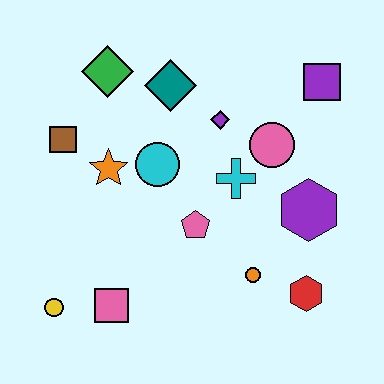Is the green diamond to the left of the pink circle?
Yes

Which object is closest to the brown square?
The orange star is closest to the brown square.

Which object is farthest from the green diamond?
The red hexagon is farthest from the green diamond.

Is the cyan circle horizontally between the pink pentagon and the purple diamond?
No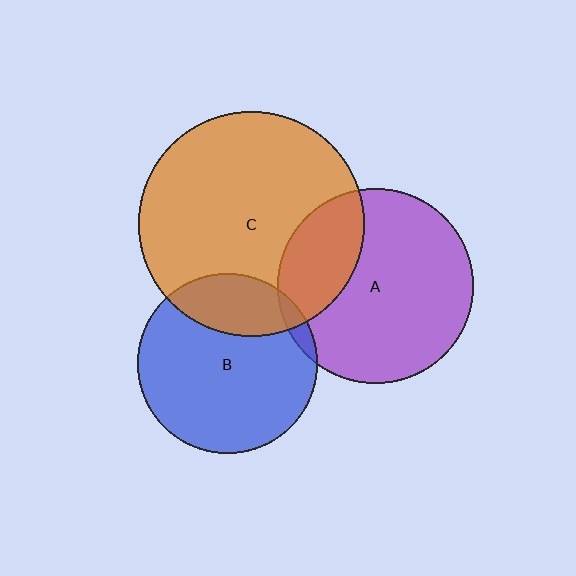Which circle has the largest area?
Circle C (orange).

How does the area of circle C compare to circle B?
Approximately 1.6 times.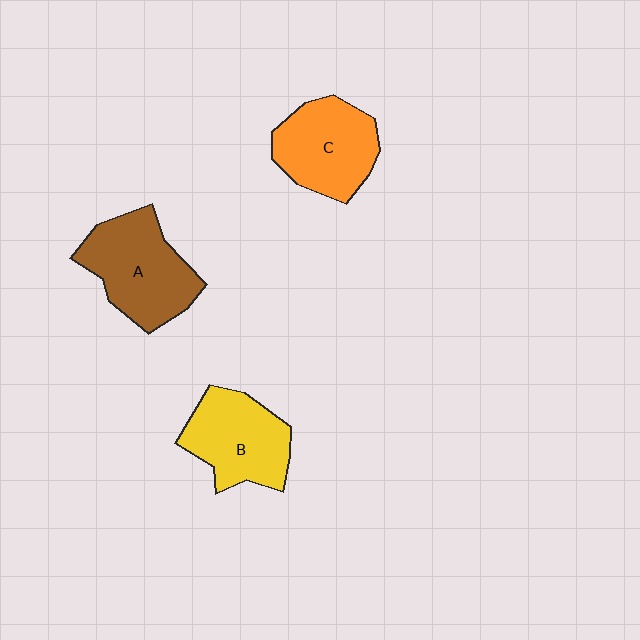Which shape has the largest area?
Shape A (brown).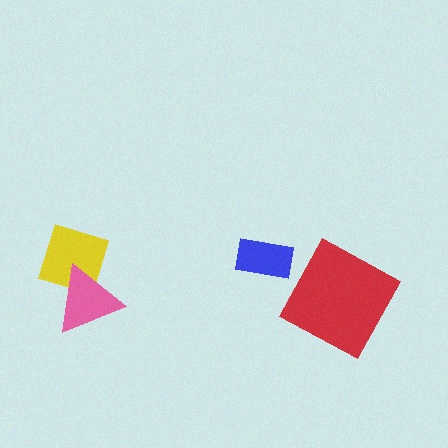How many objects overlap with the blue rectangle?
0 objects overlap with the blue rectangle.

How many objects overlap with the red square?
0 objects overlap with the red square.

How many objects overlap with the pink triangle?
1 object overlaps with the pink triangle.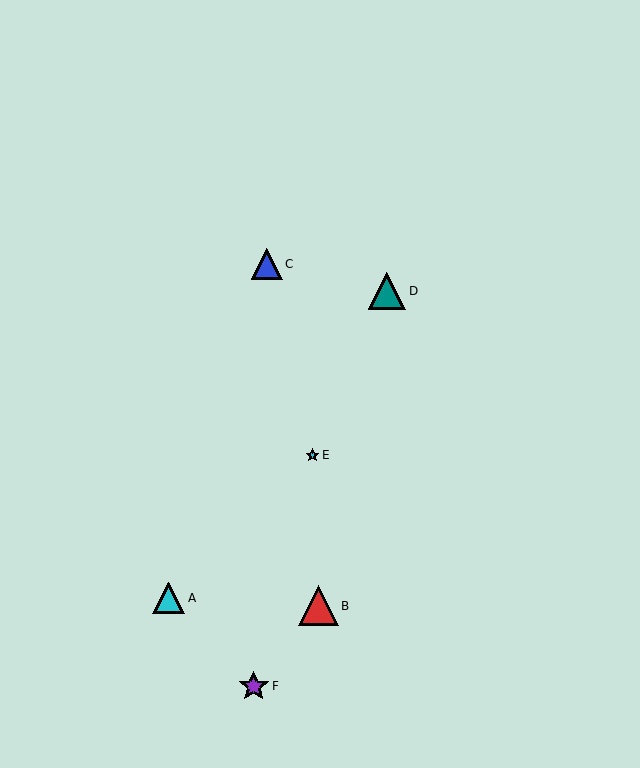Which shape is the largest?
The red triangle (labeled B) is the largest.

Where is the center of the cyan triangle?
The center of the cyan triangle is at (169, 598).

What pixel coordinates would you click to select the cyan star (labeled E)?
Click at (312, 455) to select the cyan star E.